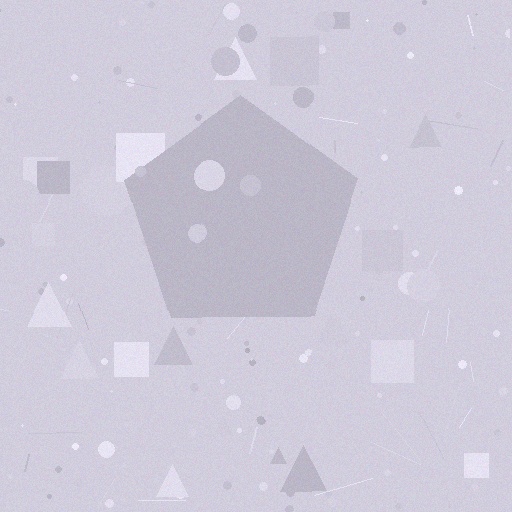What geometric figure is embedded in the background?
A pentagon is embedded in the background.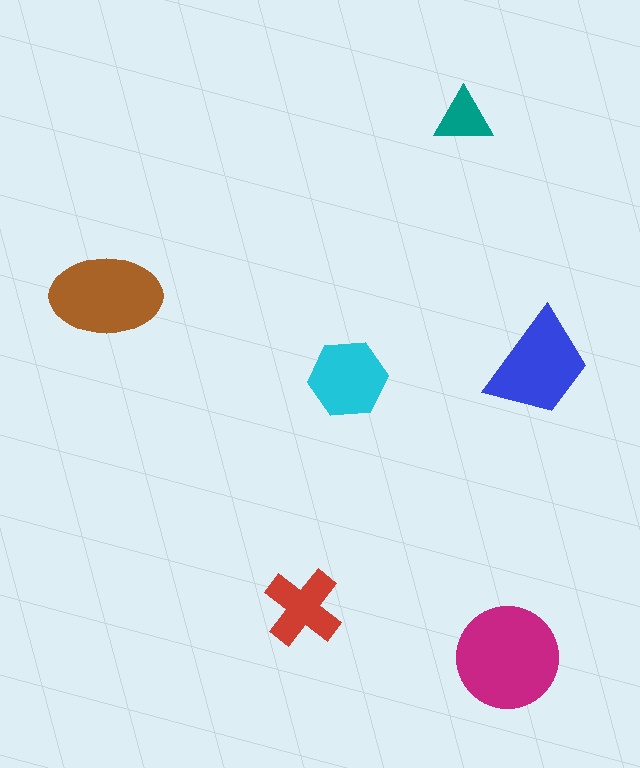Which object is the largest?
The magenta circle.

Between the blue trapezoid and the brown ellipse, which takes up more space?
The brown ellipse.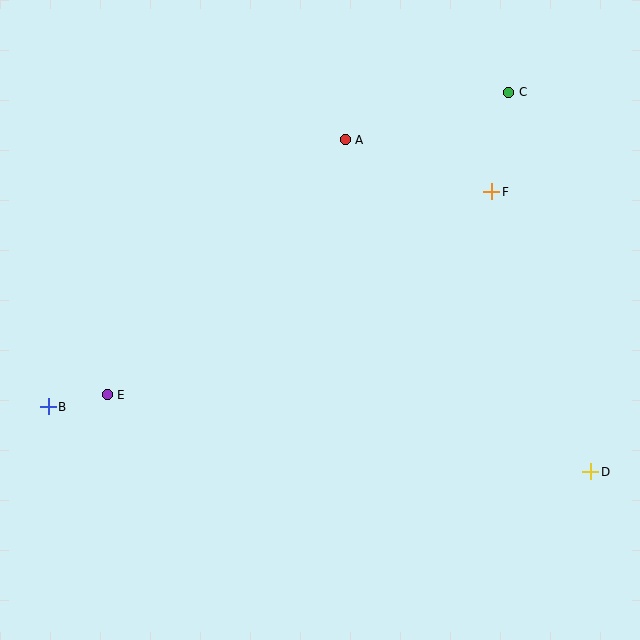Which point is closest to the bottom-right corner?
Point D is closest to the bottom-right corner.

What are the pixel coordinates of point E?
Point E is at (107, 395).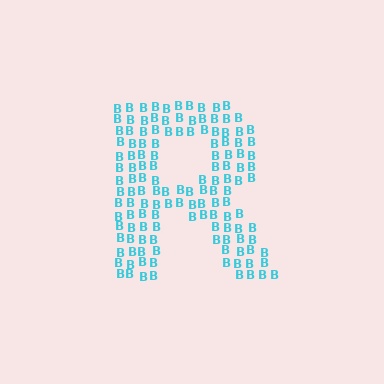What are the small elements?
The small elements are letter B's.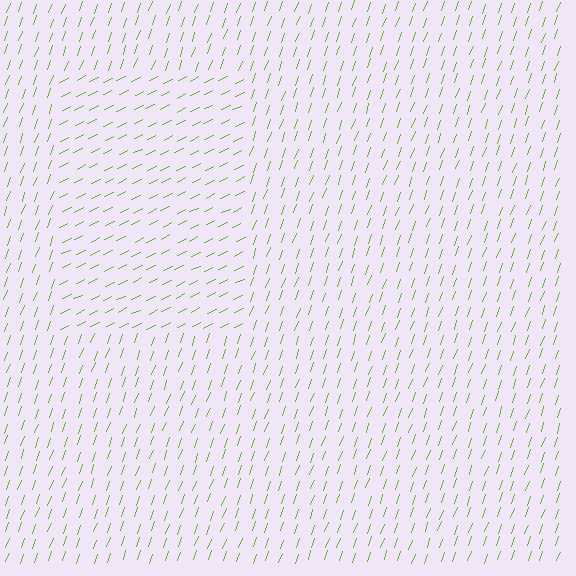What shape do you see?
I see a rectangle.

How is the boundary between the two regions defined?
The boundary is defined purely by a change in line orientation (approximately 45 degrees difference). All lines are the same color and thickness.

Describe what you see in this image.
The image is filled with small lime line segments. A rectangle region in the image has lines oriented differently from the surrounding lines, creating a visible texture boundary.